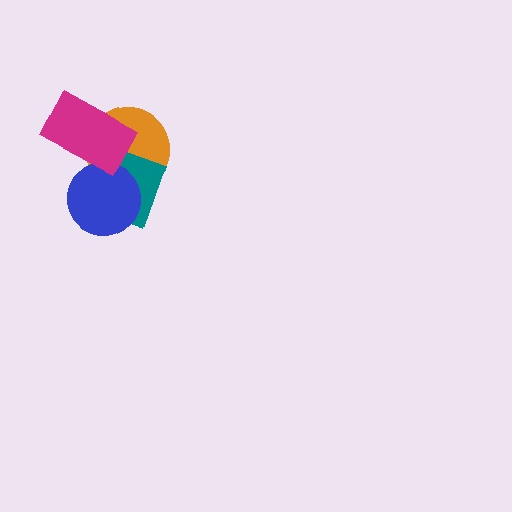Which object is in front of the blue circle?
The magenta rectangle is in front of the blue circle.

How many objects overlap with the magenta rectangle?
3 objects overlap with the magenta rectangle.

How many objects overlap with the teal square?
3 objects overlap with the teal square.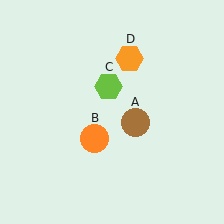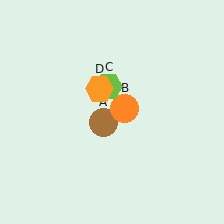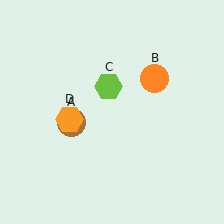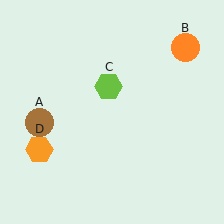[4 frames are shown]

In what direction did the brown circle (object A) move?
The brown circle (object A) moved left.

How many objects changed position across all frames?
3 objects changed position: brown circle (object A), orange circle (object B), orange hexagon (object D).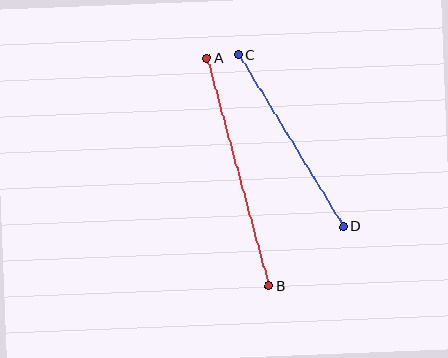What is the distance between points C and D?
The distance is approximately 201 pixels.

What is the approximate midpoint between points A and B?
The midpoint is at approximately (238, 172) pixels.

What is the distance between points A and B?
The distance is approximately 236 pixels.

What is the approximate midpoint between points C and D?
The midpoint is at approximately (291, 141) pixels.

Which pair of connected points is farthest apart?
Points A and B are farthest apart.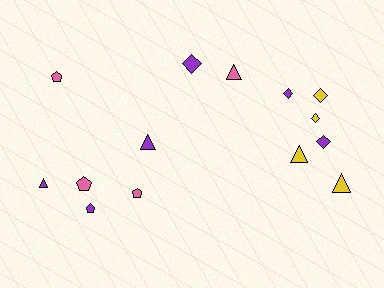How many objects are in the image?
There are 14 objects.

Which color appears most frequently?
Purple, with 6 objects.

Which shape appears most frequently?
Diamond, with 5 objects.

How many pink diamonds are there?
There are no pink diamonds.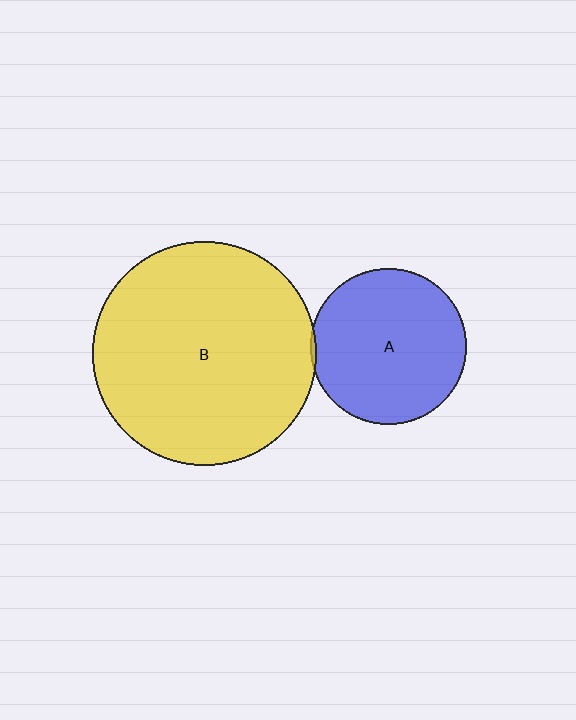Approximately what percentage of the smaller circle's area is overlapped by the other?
Approximately 5%.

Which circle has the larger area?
Circle B (yellow).